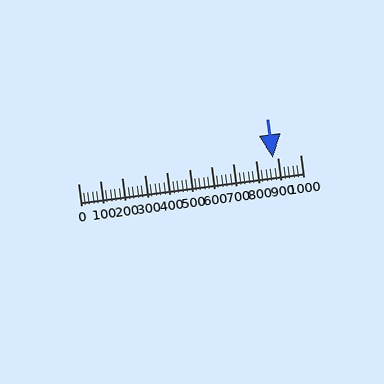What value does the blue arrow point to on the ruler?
The blue arrow points to approximately 879.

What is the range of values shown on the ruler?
The ruler shows values from 0 to 1000.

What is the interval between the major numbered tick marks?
The major tick marks are spaced 100 units apart.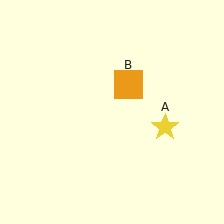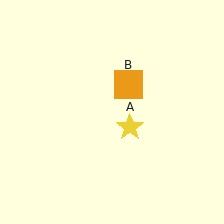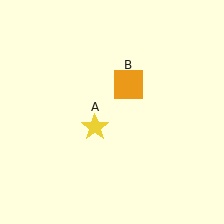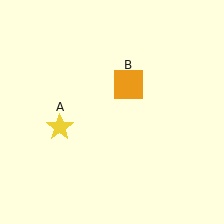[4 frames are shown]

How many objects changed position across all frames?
1 object changed position: yellow star (object A).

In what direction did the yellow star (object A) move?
The yellow star (object A) moved left.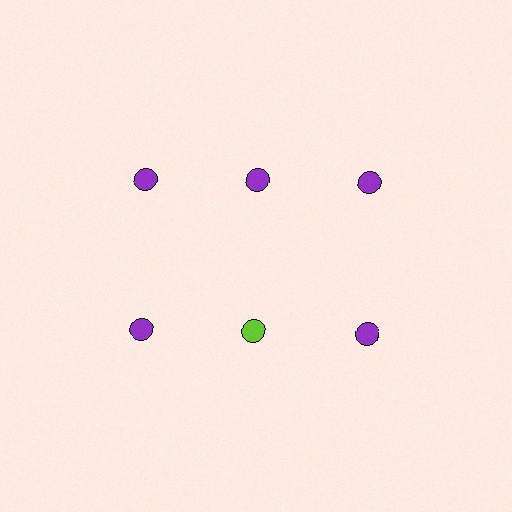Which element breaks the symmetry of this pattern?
The lime circle in the second row, second from left column breaks the symmetry. All other shapes are purple circles.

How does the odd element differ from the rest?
It has a different color: lime instead of purple.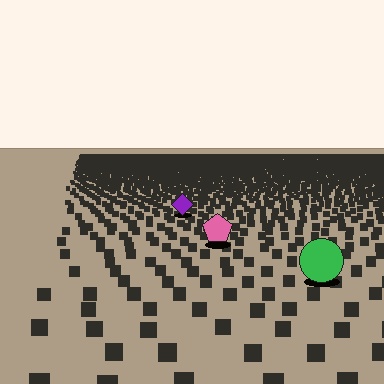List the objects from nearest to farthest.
From nearest to farthest: the green circle, the pink pentagon, the purple diamond.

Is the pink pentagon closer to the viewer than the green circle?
No. The green circle is closer — you can tell from the texture gradient: the ground texture is coarser near it.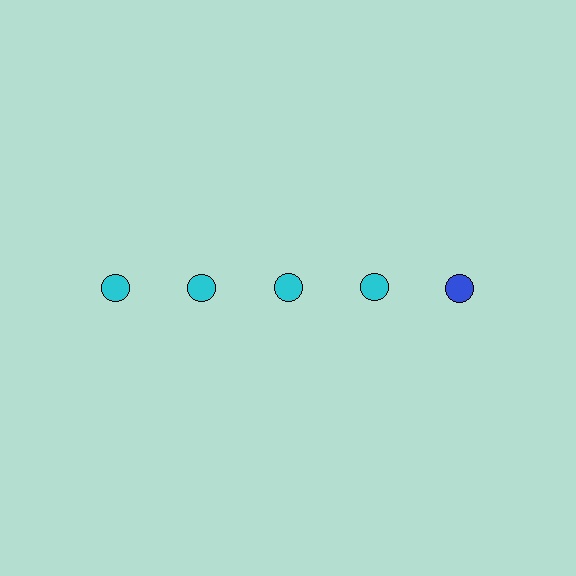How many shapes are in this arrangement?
There are 5 shapes arranged in a grid pattern.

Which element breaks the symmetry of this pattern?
The blue circle in the top row, rightmost column breaks the symmetry. All other shapes are cyan circles.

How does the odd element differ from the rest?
It has a different color: blue instead of cyan.